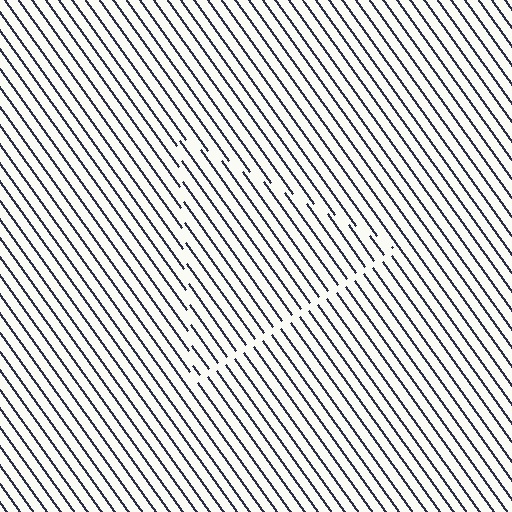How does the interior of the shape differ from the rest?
The interior of the shape contains the same grating, shifted by half a period — the contour is defined by the phase discontinuity where line-ends from the inner and outer gratings abut.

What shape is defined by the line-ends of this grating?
An illusory triangle. The interior of the shape contains the same grating, shifted by half a period — the contour is defined by the phase discontinuity where line-ends from the inner and outer gratings abut.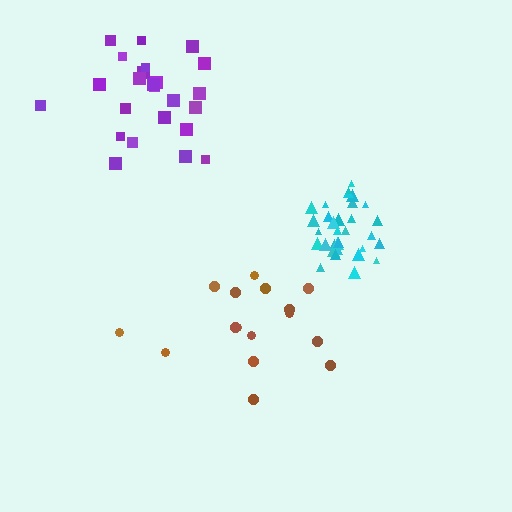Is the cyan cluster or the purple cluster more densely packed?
Cyan.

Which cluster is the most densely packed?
Cyan.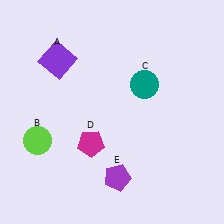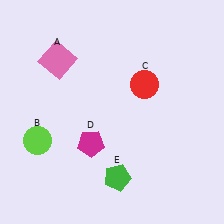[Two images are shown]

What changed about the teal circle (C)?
In Image 1, C is teal. In Image 2, it changed to red.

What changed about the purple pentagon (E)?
In Image 1, E is purple. In Image 2, it changed to green.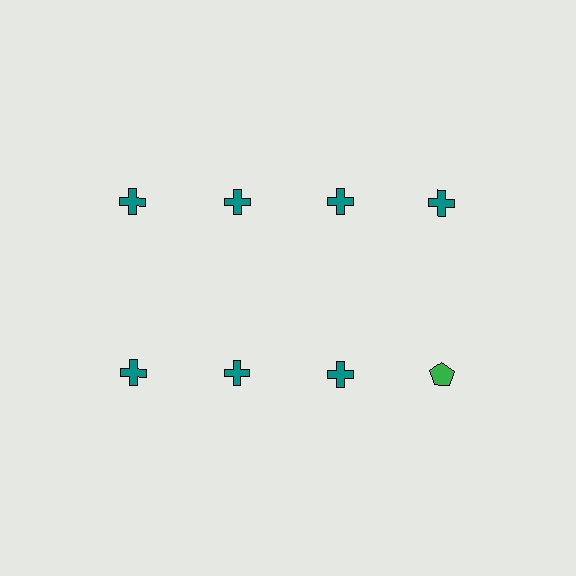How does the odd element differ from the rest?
It differs in both color (green instead of teal) and shape (pentagon instead of cross).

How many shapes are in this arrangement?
There are 8 shapes arranged in a grid pattern.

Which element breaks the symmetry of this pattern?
The green pentagon in the second row, second from right column breaks the symmetry. All other shapes are teal crosses.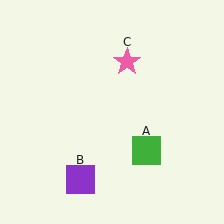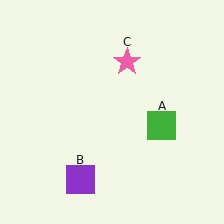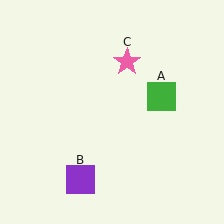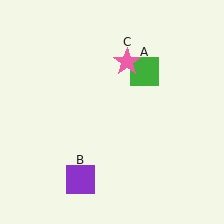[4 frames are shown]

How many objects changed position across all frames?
1 object changed position: green square (object A).